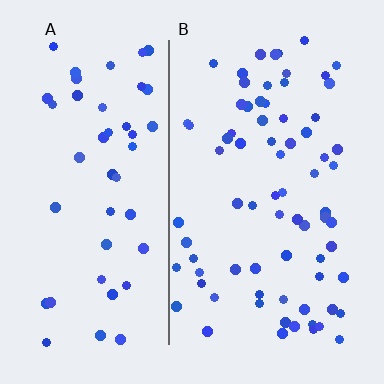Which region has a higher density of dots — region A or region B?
B (the right).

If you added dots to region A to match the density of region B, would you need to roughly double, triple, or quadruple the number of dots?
Approximately double.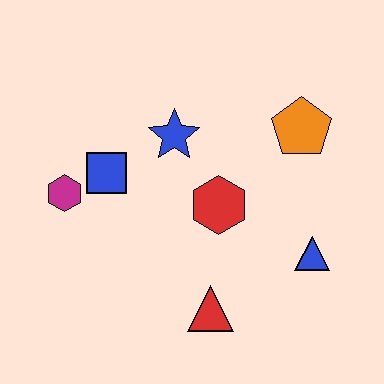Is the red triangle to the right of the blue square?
Yes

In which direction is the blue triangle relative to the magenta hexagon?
The blue triangle is to the right of the magenta hexagon.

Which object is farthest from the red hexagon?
The magenta hexagon is farthest from the red hexagon.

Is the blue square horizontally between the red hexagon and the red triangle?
No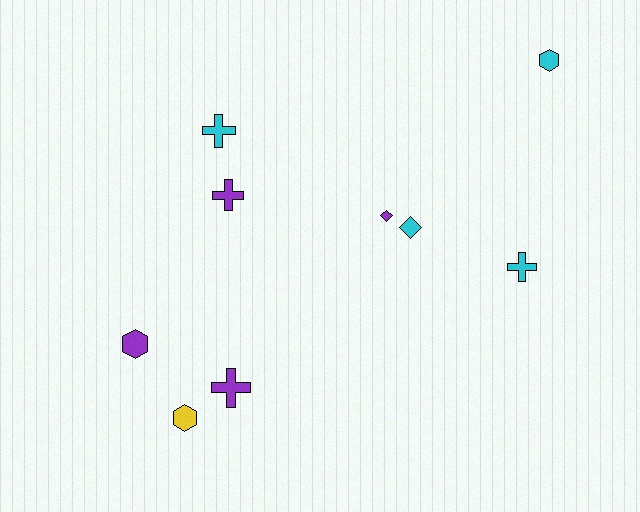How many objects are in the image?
There are 9 objects.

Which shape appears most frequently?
Cross, with 4 objects.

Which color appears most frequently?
Cyan, with 4 objects.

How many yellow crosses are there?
There are no yellow crosses.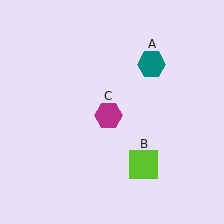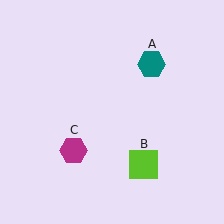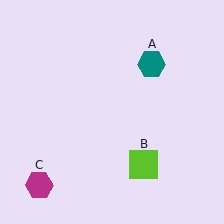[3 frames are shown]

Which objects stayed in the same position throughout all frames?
Teal hexagon (object A) and lime square (object B) remained stationary.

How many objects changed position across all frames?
1 object changed position: magenta hexagon (object C).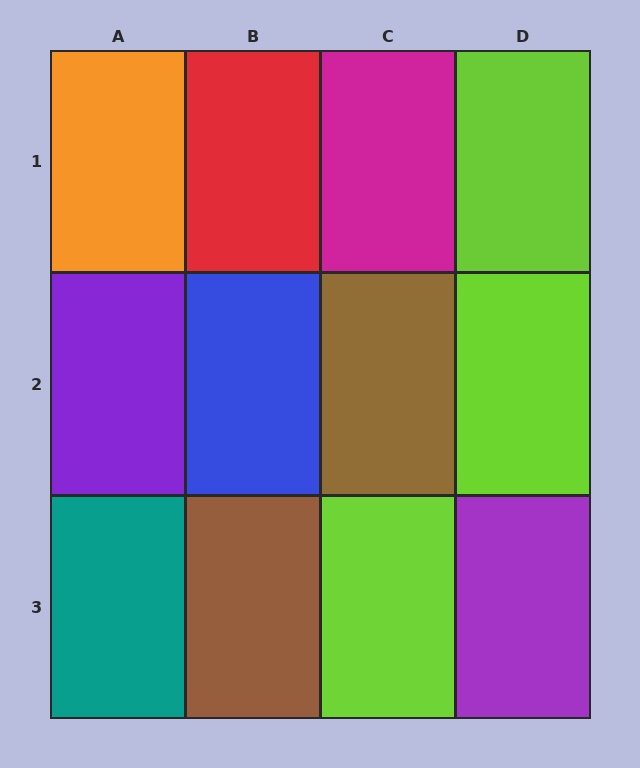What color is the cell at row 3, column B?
Brown.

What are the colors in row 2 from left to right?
Purple, blue, brown, lime.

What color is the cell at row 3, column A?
Teal.